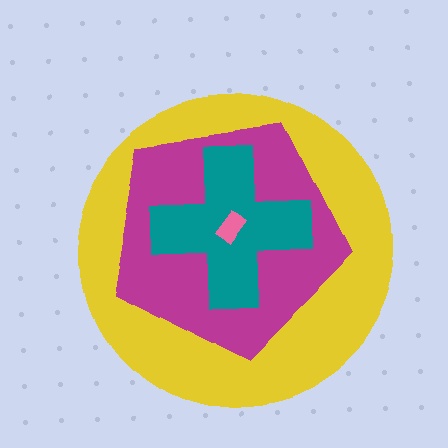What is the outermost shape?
The yellow circle.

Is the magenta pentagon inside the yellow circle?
Yes.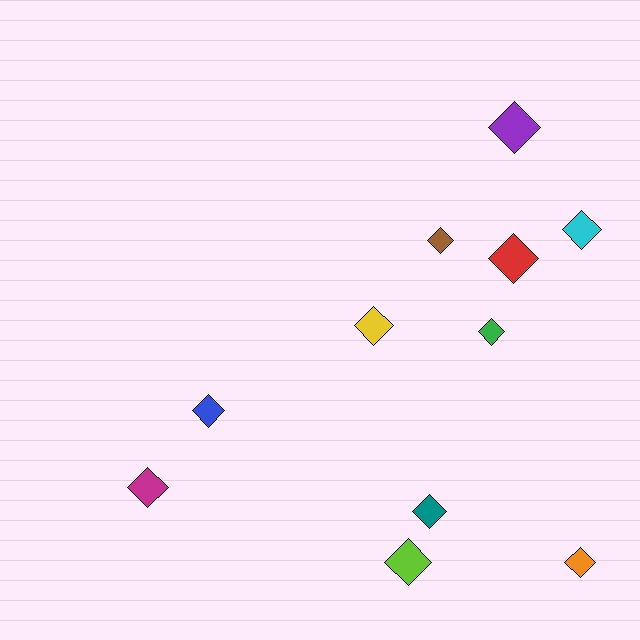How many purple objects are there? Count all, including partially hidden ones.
There is 1 purple object.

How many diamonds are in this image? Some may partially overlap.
There are 11 diamonds.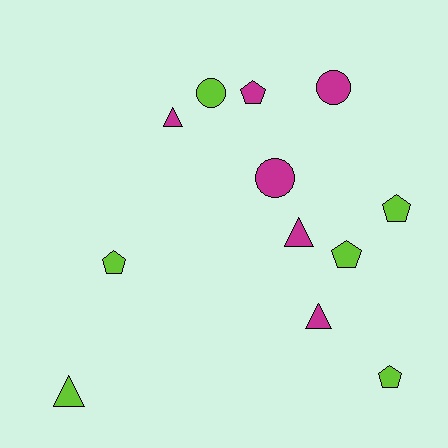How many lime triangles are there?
There is 1 lime triangle.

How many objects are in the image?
There are 12 objects.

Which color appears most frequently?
Magenta, with 6 objects.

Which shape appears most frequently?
Pentagon, with 5 objects.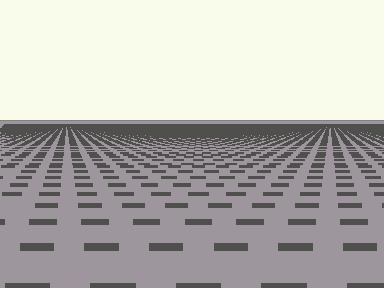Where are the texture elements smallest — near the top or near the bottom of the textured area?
Near the top.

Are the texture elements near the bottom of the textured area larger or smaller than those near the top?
Larger. Near the bottom, elements are closer to the viewer and appear at a bigger on-screen size.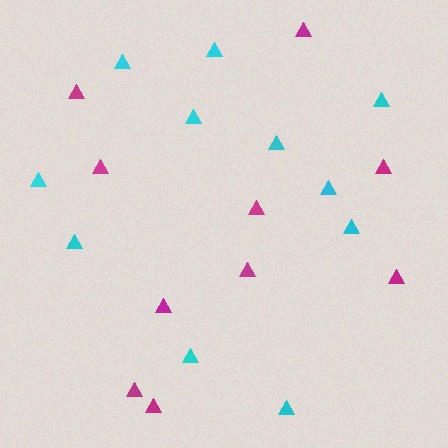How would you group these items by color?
There are 2 groups: one group of magenta triangles (10) and one group of cyan triangles (11).